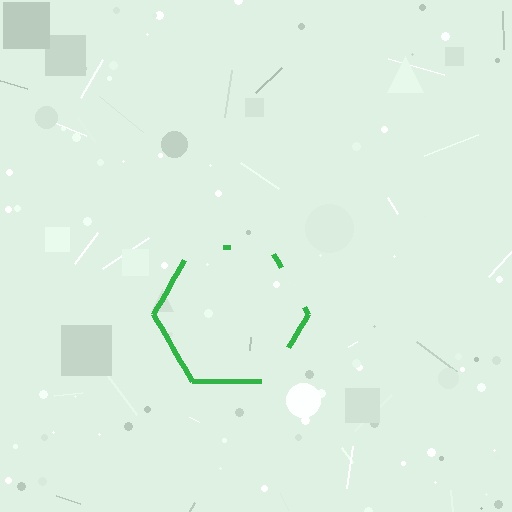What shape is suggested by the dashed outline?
The dashed outline suggests a hexagon.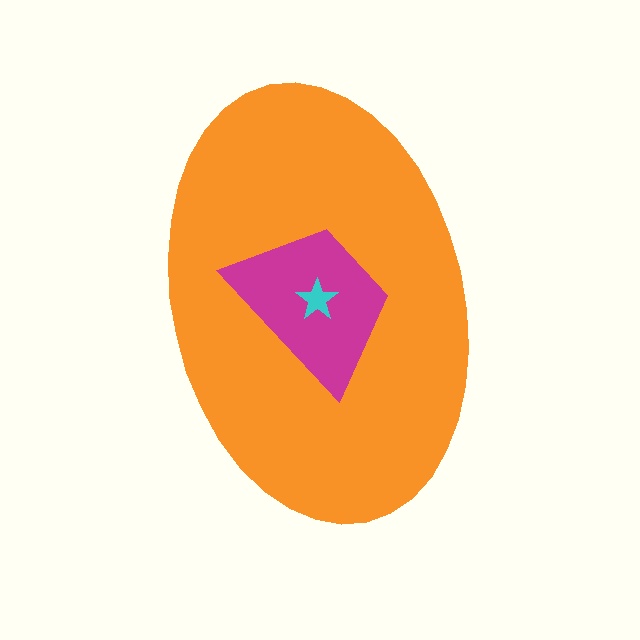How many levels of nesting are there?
3.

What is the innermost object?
The cyan star.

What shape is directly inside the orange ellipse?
The magenta trapezoid.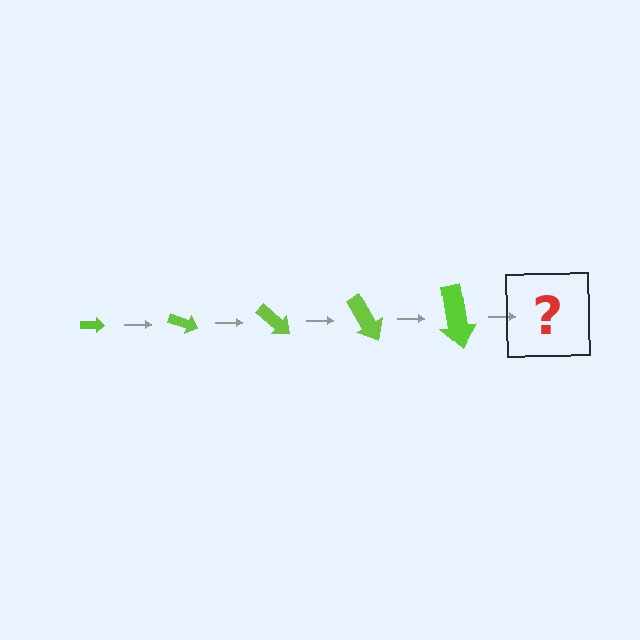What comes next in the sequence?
The next element should be an arrow, larger than the previous one and rotated 100 degrees from the start.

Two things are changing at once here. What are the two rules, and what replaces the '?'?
The two rules are that the arrow grows larger each step and it rotates 20 degrees each step. The '?' should be an arrow, larger than the previous one and rotated 100 degrees from the start.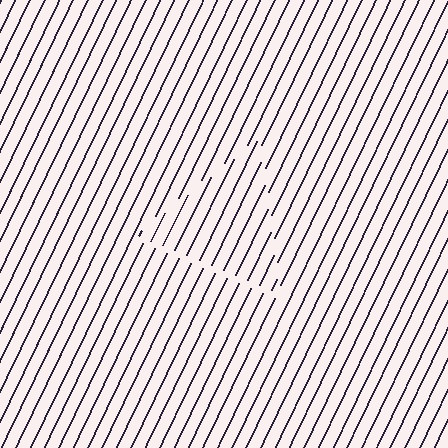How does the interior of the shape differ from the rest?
The interior of the shape contains the same grating, shifted by half a period — the contour is defined by the phase discontinuity where line-ends from the inner and outer gratings abut.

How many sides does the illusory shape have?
3 sides — the line-ends trace a triangle.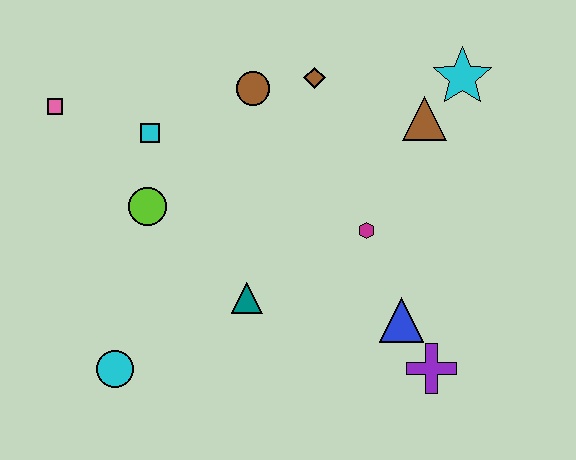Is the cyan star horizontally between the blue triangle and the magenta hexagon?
No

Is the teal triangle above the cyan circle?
Yes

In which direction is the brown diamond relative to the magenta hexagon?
The brown diamond is above the magenta hexagon.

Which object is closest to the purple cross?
The blue triangle is closest to the purple cross.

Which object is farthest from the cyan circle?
The cyan star is farthest from the cyan circle.